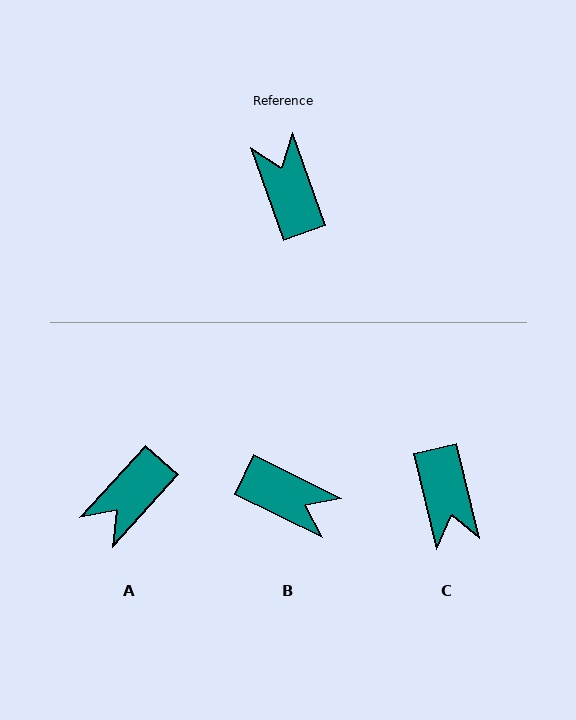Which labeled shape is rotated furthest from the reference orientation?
C, about 174 degrees away.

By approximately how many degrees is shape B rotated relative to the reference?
Approximately 136 degrees clockwise.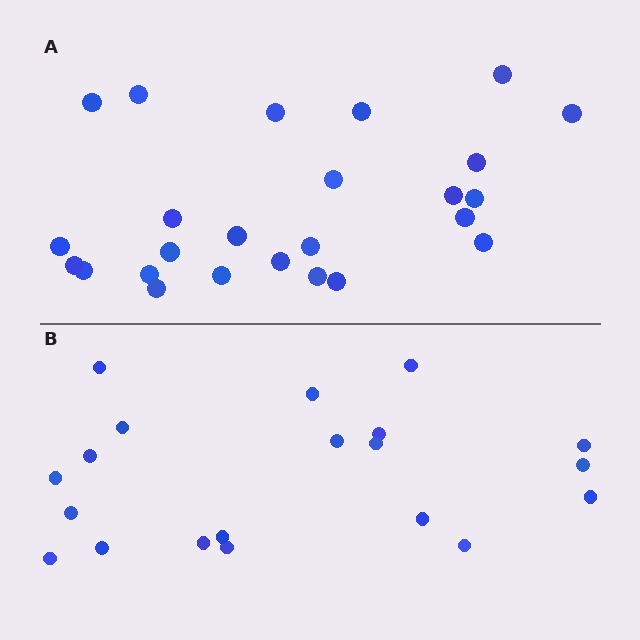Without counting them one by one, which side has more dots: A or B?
Region A (the top region) has more dots.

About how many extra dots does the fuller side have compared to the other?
Region A has about 5 more dots than region B.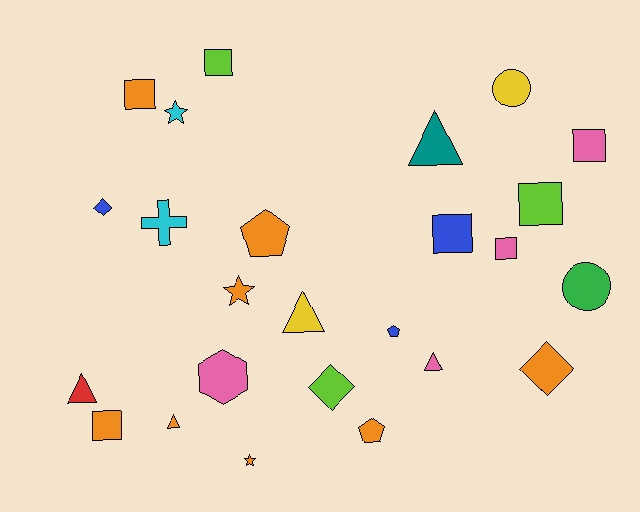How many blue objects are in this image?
There are 3 blue objects.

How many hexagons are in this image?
There is 1 hexagon.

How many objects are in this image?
There are 25 objects.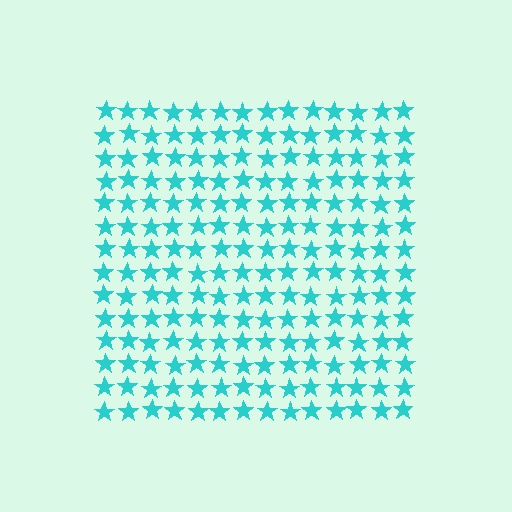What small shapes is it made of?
It is made of small stars.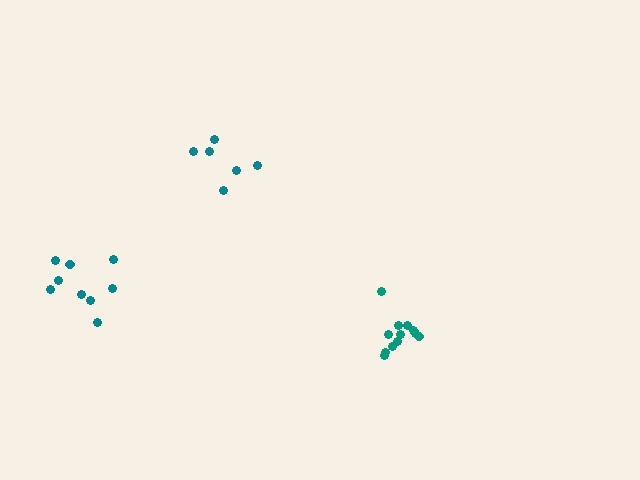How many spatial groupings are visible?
There are 3 spatial groupings.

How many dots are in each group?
Group 1: 9 dots, Group 2: 6 dots, Group 3: 12 dots (27 total).